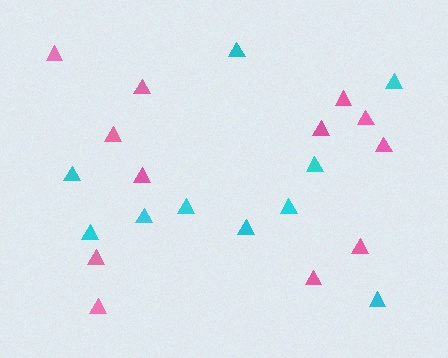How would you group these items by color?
There are 2 groups: one group of pink triangles (12) and one group of cyan triangles (10).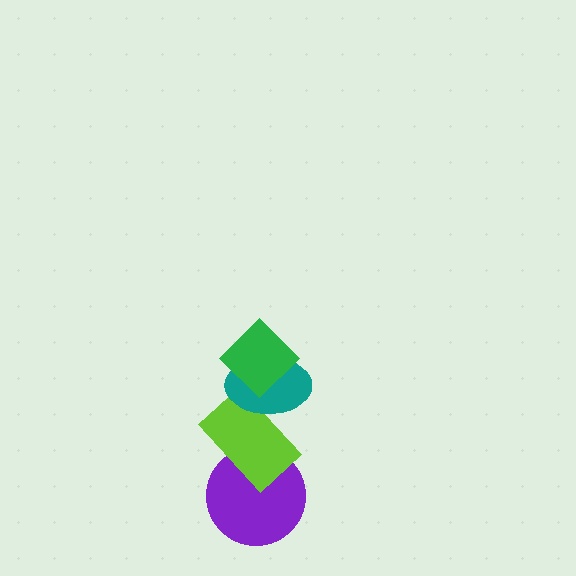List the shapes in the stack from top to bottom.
From top to bottom: the green diamond, the teal ellipse, the lime rectangle, the purple circle.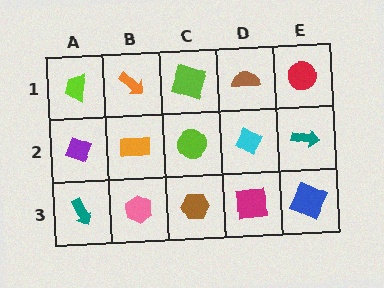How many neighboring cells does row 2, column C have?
4.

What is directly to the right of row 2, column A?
An orange rectangle.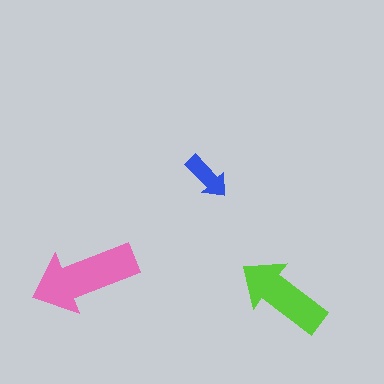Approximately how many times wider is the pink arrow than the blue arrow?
About 2 times wider.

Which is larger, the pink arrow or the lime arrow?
The pink one.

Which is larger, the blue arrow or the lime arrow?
The lime one.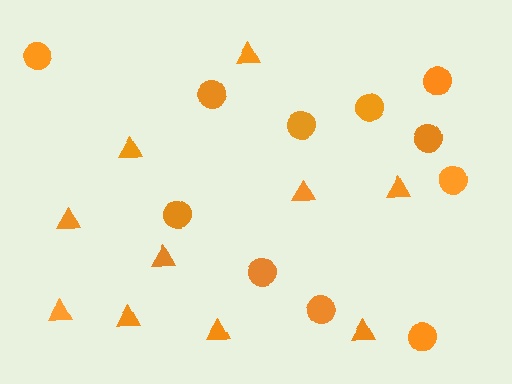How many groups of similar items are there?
There are 2 groups: one group of triangles (10) and one group of circles (11).